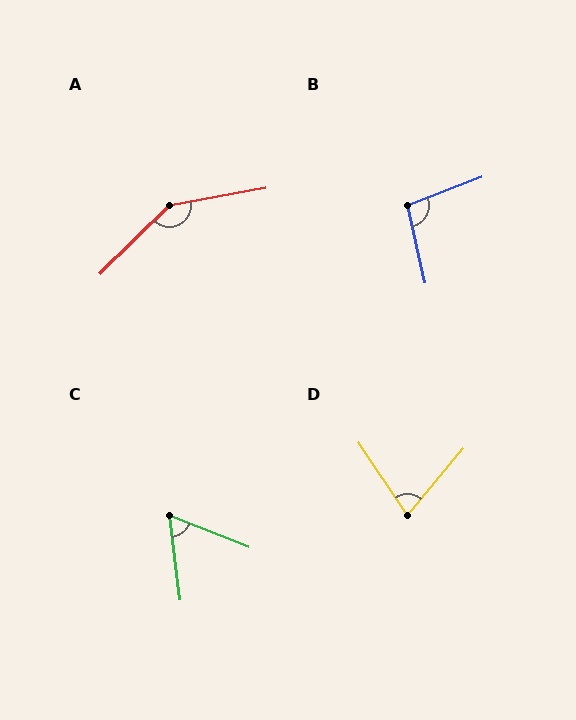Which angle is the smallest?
C, at approximately 61 degrees.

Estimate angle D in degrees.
Approximately 74 degrees.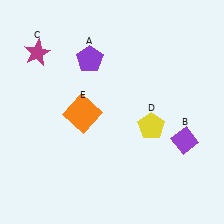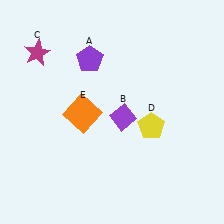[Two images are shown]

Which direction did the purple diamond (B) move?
The purple diamond (B) moved left.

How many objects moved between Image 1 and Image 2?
1 object moved between the two images.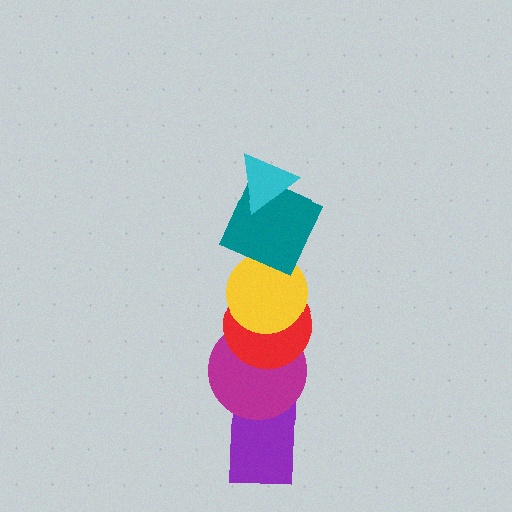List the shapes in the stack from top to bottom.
From top to bottom: the cyan triangle, the teal square, the yellow circle, the red circle, the magenta circle, the purple rectangle.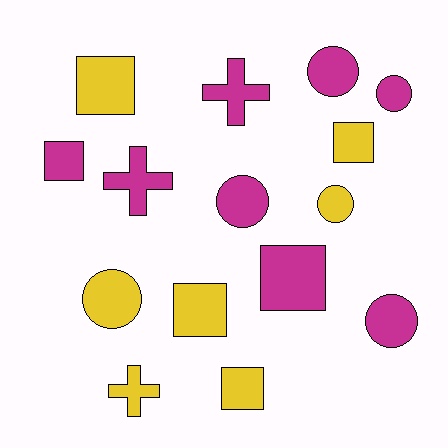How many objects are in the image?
There are 15 objects.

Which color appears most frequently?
Magenta, with 8 objects.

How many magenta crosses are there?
There are 2 magenta crosses.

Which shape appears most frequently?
Circle, with 6 objects.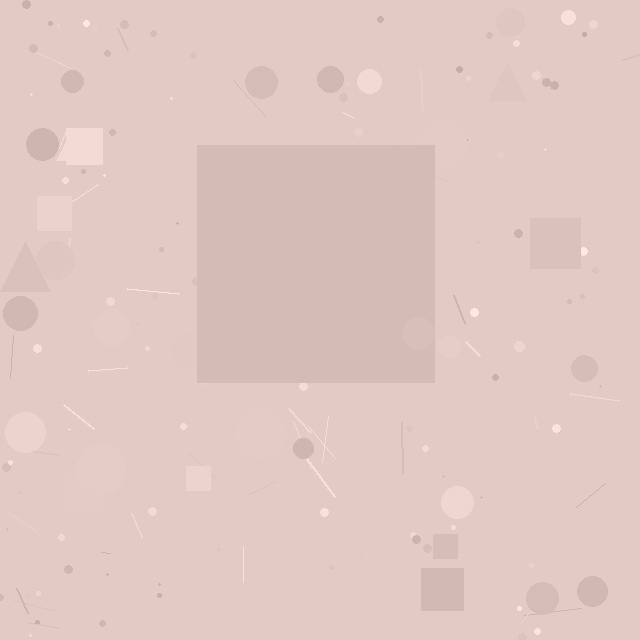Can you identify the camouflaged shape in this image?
The camouflaged shape is a square.